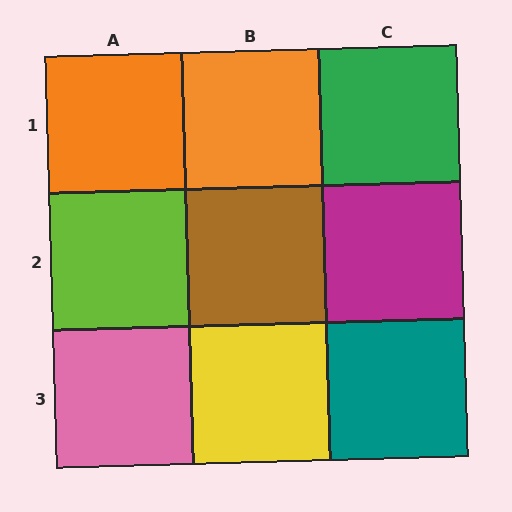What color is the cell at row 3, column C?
Teal.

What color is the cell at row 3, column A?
Pink.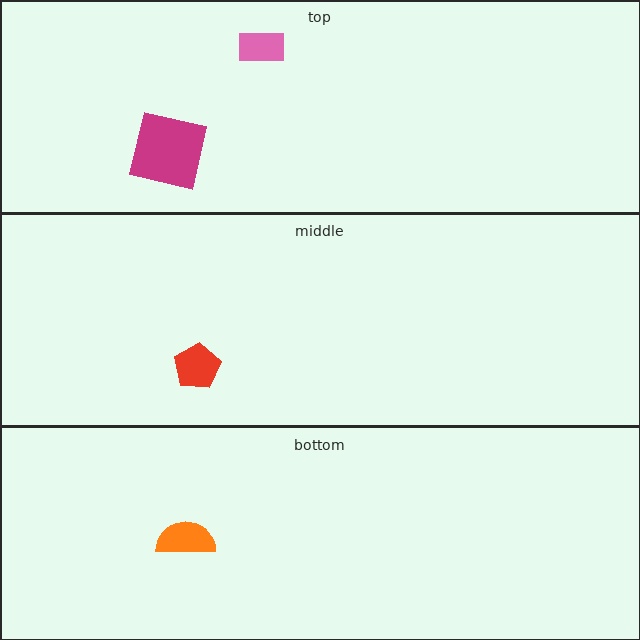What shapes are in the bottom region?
The orange semicircle.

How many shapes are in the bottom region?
1.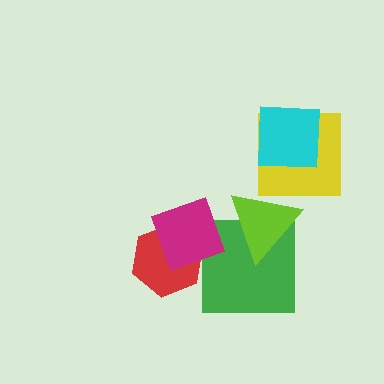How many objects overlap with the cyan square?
1 object overlaps with the cyan square.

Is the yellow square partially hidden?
Yes, it is partially covered by another shape.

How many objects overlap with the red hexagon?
1 object overlaps with the red hexagon.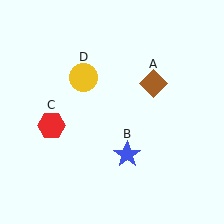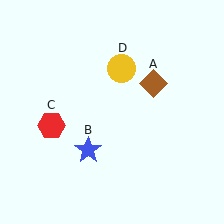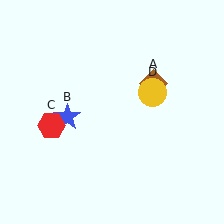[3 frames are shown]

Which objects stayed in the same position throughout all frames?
Brown diamond (object A) and red hexagon (object C) remained stationary.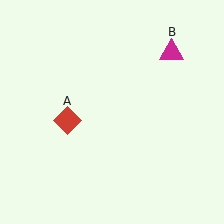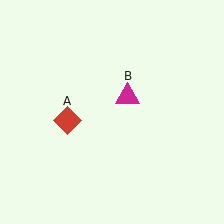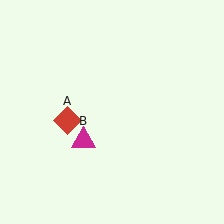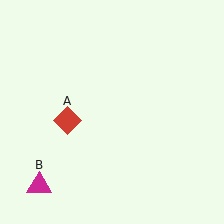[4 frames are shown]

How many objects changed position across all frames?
1 object changed position: magenta triangle (object B).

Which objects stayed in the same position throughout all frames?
Red diamond (object A) remained stationary.